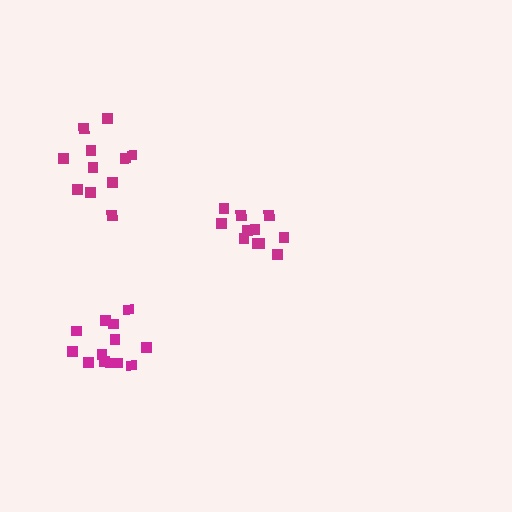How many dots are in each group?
Group 1: 11 dots, Group 2: 13 dots, Group 3: 11 dots (35 total).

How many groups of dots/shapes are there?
There are 3 groups.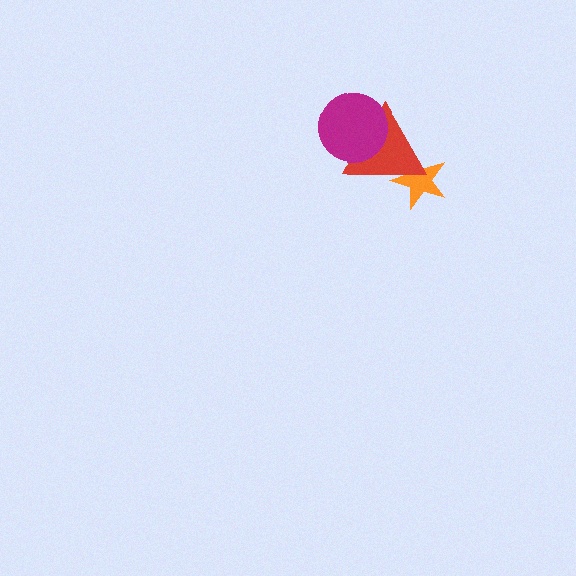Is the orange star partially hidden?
Yes, it is partially covered by another shape.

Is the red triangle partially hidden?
Yes, it is partially covered by another shape.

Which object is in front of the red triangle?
The magenta circle is in front of the red triangle.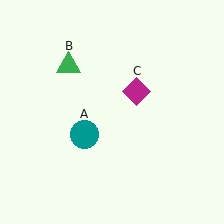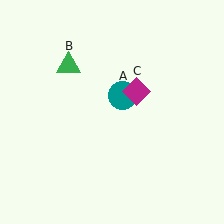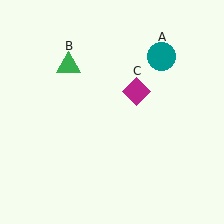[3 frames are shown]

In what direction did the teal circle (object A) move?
The teal circle (object A) moved up and to the right.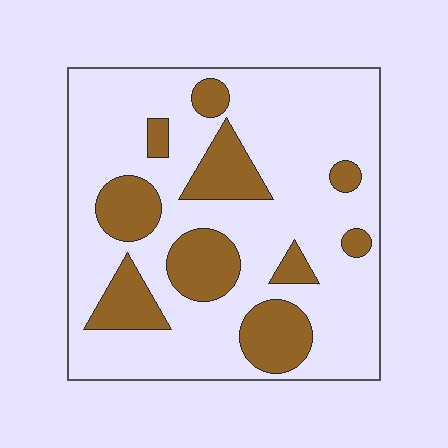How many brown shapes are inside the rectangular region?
10.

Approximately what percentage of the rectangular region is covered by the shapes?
Approximately 25%.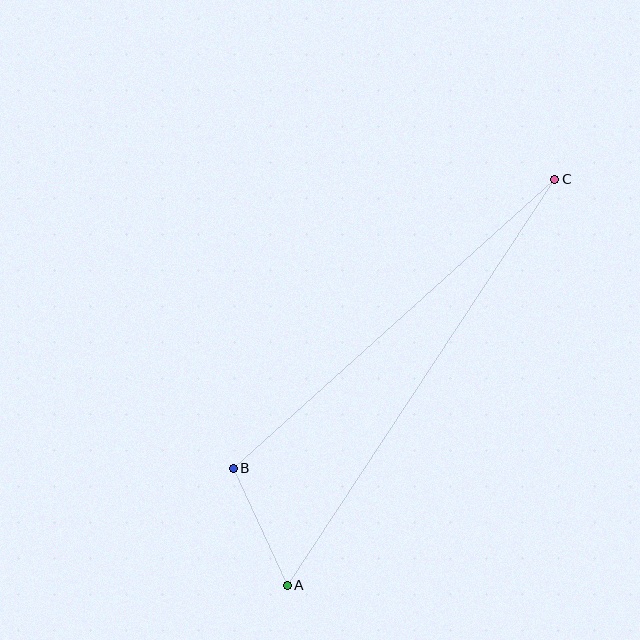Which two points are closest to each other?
Points A and B are closest to each other.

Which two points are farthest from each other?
Points A and C are farthest from each other.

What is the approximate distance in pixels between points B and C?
The distance between B and C is approximately 432 pixels.